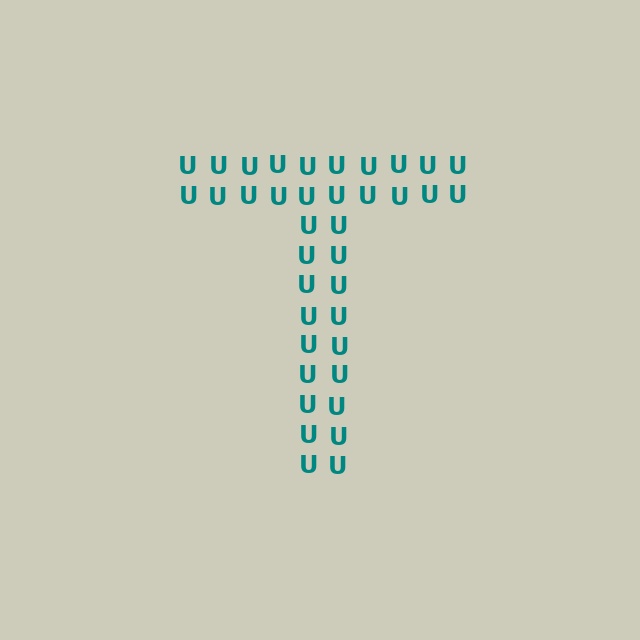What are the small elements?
The small elements are letter U's.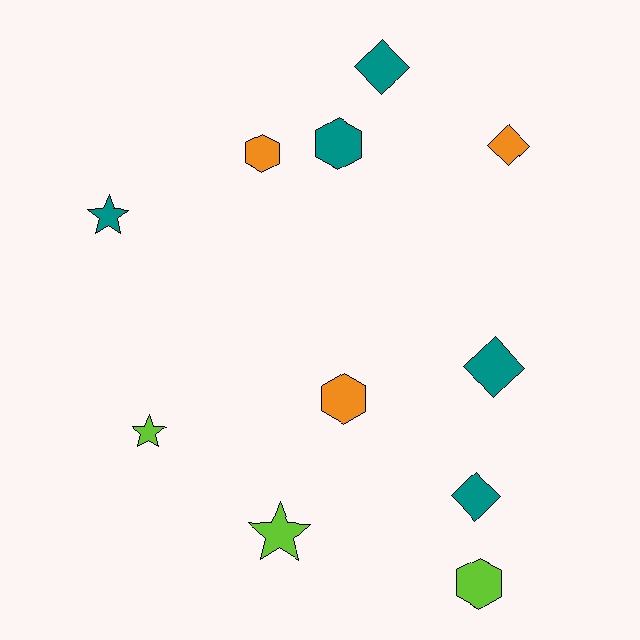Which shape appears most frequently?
Hexagon, with 4 objects.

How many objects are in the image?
There are 11 objects.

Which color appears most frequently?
Teal, with 5 objects.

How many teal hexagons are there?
There is 1 teal hexagon.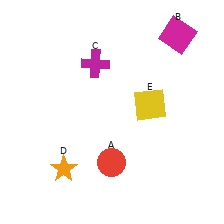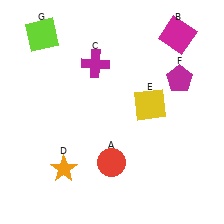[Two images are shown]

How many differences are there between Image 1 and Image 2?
There are 2 differences between the two images.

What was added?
A magenta pentagon (F), a lime square (G) were added in Image 2.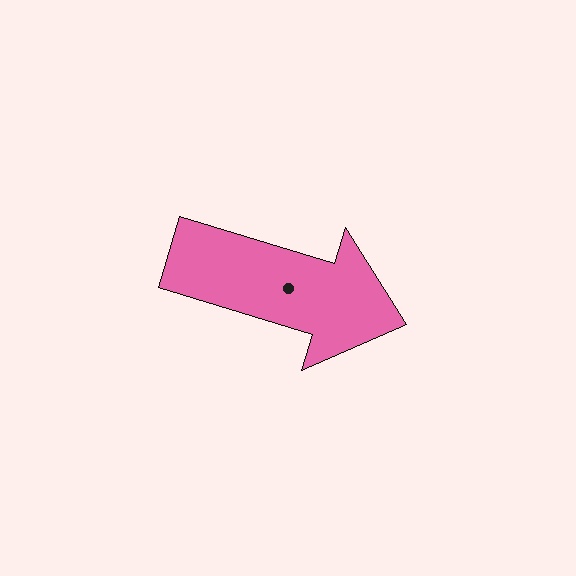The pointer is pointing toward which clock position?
Roughly 4 o'clock.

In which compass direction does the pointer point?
East.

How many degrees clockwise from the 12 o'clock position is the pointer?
Approximately 107 degrees.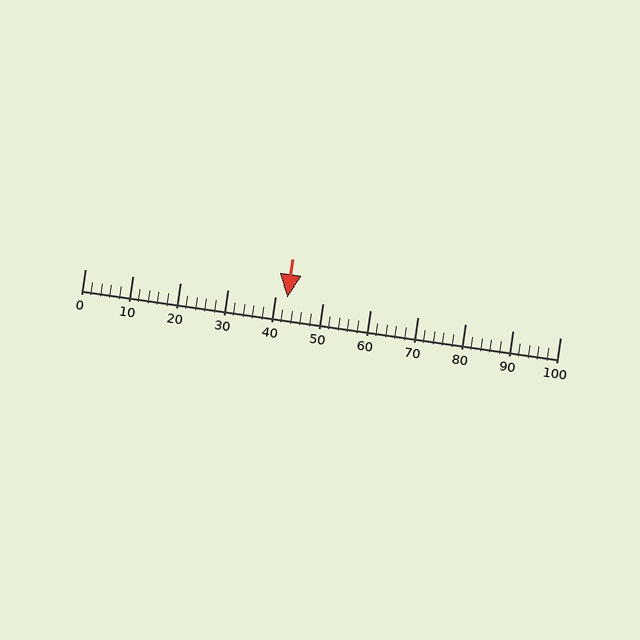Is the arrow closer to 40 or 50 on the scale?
The arrow is closer to 40.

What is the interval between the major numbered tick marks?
The major tick marks are spaced 10 units apart.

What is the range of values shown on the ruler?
The ruler shows values from 0 to 100.